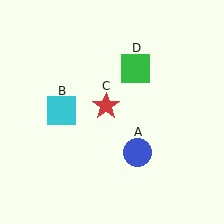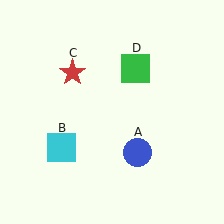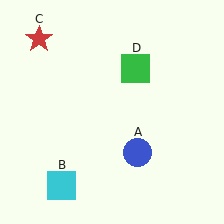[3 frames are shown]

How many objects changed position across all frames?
2 objects changed position: cyan square (object B), red star (object C).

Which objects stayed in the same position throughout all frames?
Blue circle (object A) and green square (object D) remained stationary.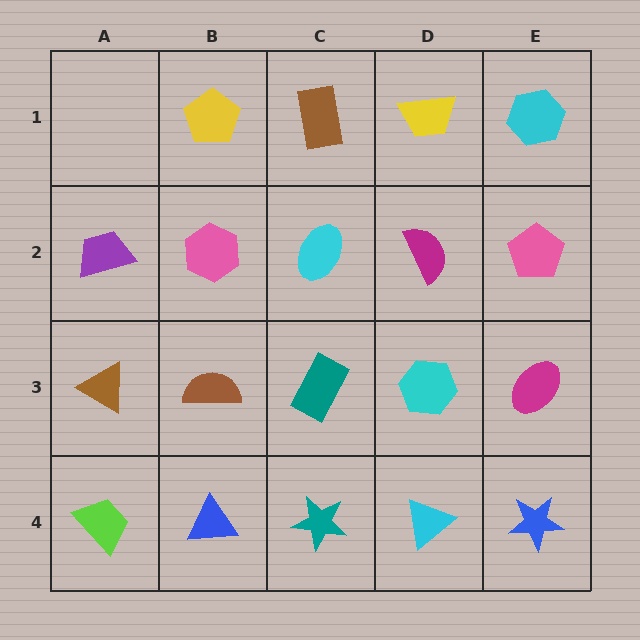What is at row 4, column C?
A teal star.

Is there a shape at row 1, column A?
No, that cell is empty.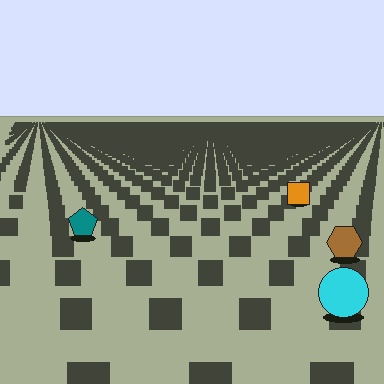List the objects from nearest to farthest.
From nearest to farthest: the cyan circle, the brown hexagon, the teal pentagon, the orange square.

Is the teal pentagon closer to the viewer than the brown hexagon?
No. The brown hexagon is closer — you can tell from the texture gradient: the ground texture is coarser near it.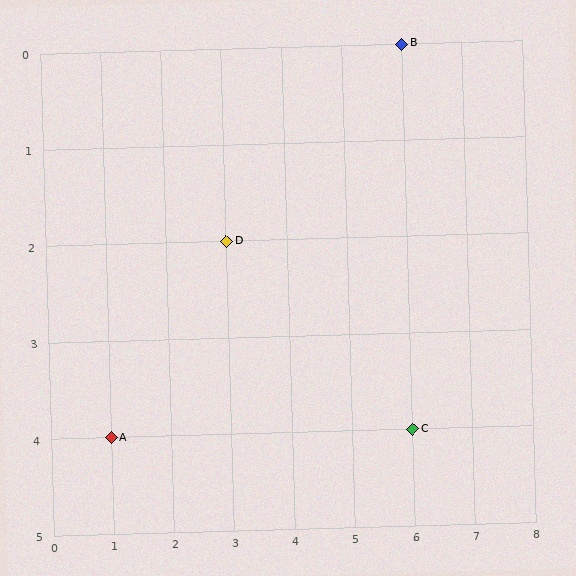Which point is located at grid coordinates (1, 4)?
Point A is at (1, 4).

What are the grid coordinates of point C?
Point C is at grid coordinates (6, 4).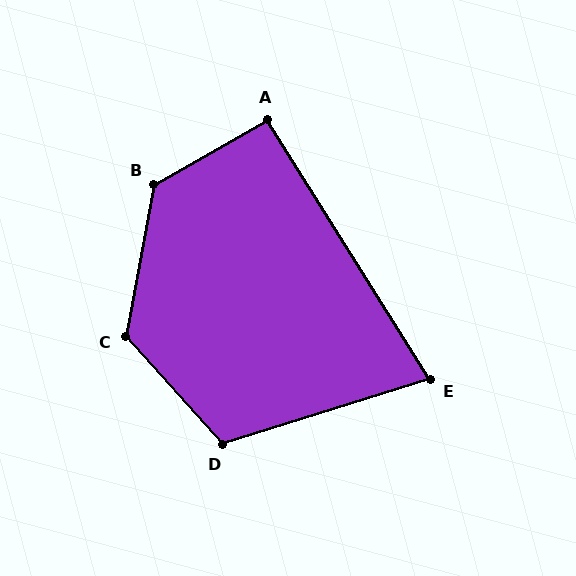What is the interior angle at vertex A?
Approximately 92 degrees (approximately right).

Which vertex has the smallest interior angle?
E, at approximately 75 degrees.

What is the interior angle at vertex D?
Approximately 115 degrees (obtuse).